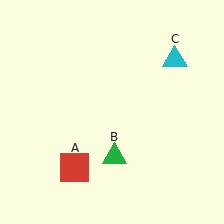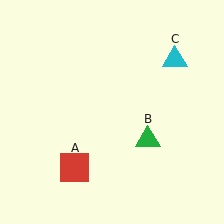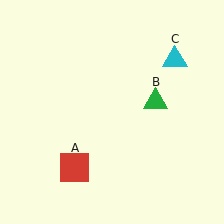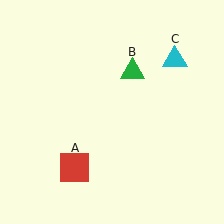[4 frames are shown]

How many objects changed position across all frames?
1 object changed position: green triangle (object B).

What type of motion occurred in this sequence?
The green triangle (object B) rotated counterclockwise around the center of the scene.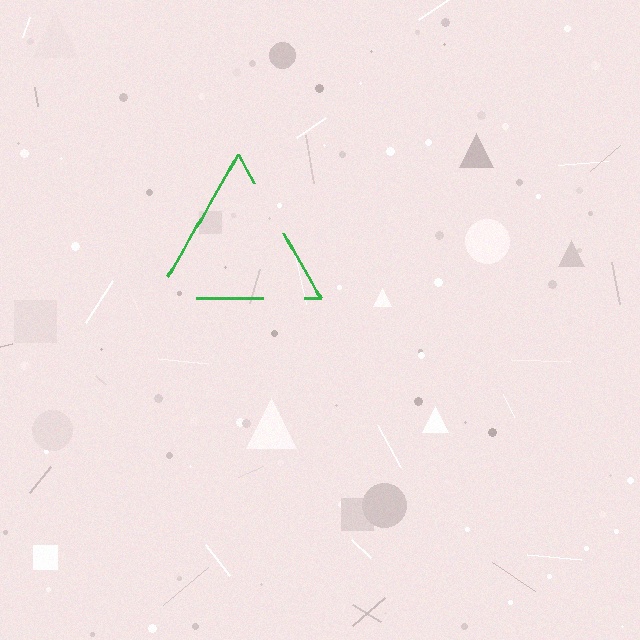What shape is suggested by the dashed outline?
The dashed outline suggests a triangle.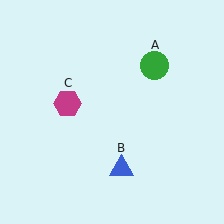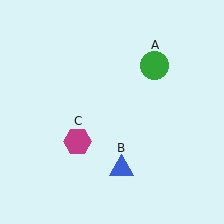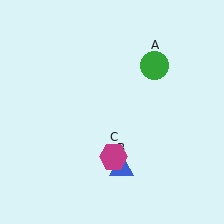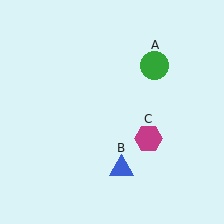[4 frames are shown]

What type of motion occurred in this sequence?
The magenta hexagon (object C) rotated counterclockwise around the center of the scene.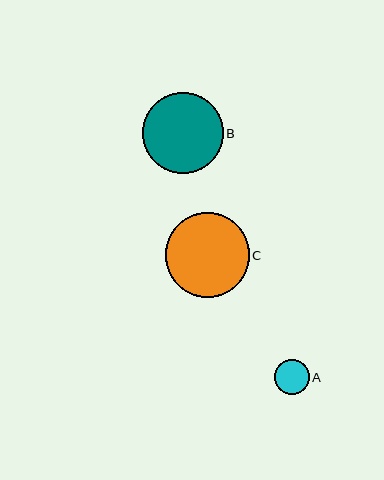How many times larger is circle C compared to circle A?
Circle C is approximately 2.4 times the size of circle A.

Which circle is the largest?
Circle C is the largest with a size of approximately 84 pixels.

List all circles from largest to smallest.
From largest to smallest: C, B, A.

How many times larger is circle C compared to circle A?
Circle C is approximately 2.4 times the size of circle A.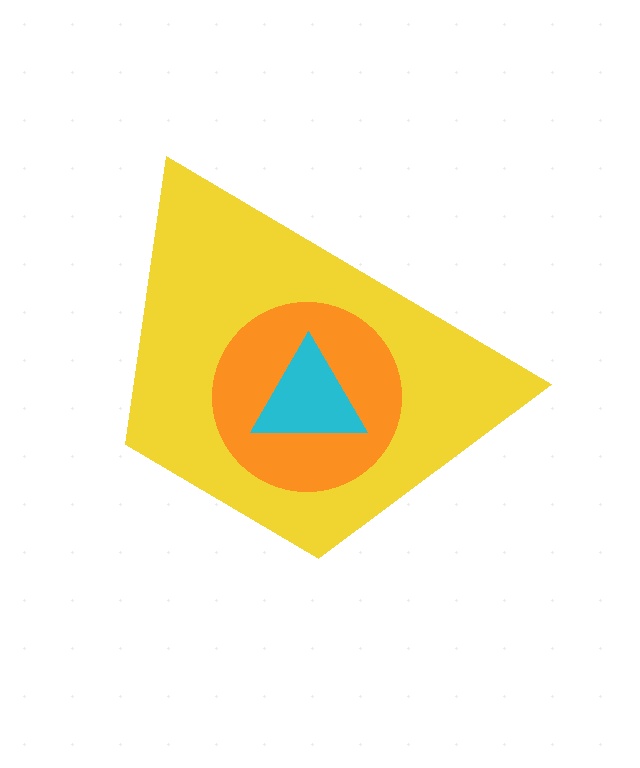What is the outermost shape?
The yellow trapezoid.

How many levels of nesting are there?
3.